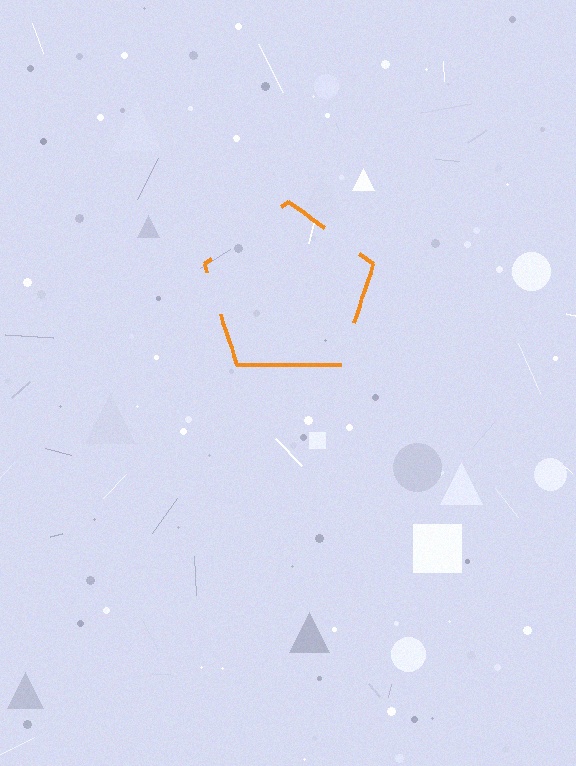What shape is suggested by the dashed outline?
The dashed outline suggests a pentagon.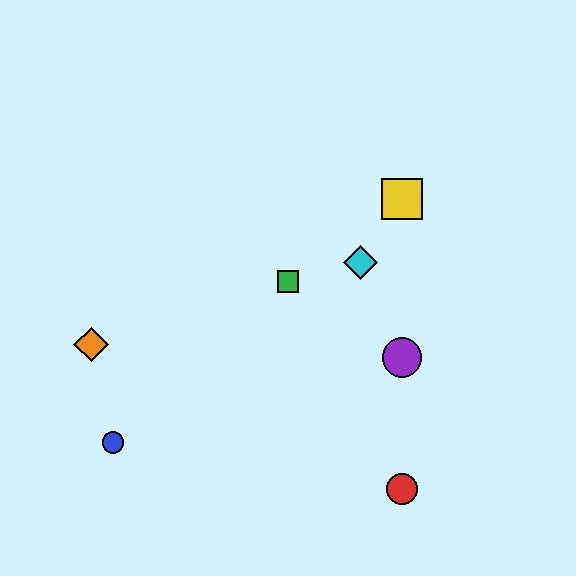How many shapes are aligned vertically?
3 shapes (the red circle, the yellow square, the purple circle) are aligned vertically.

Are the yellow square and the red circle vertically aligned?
Yes, both are at x≈402.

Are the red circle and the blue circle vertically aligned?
No, the red circle is at x≈402 and the blue circle is at x≈113.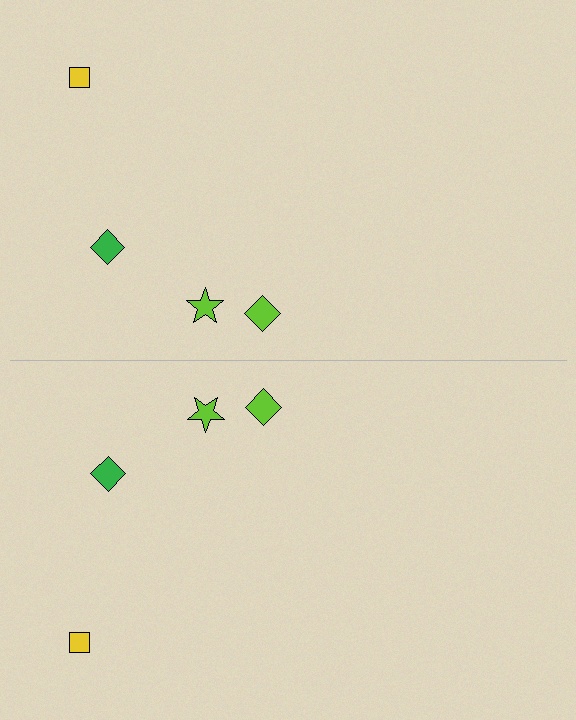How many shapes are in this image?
There are 8 shapes in this image.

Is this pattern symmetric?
Yes, this pattern has bilateral (reflection) symmetry.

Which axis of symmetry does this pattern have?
The pattern has a horizontal axis of symmetry running through the center of the image.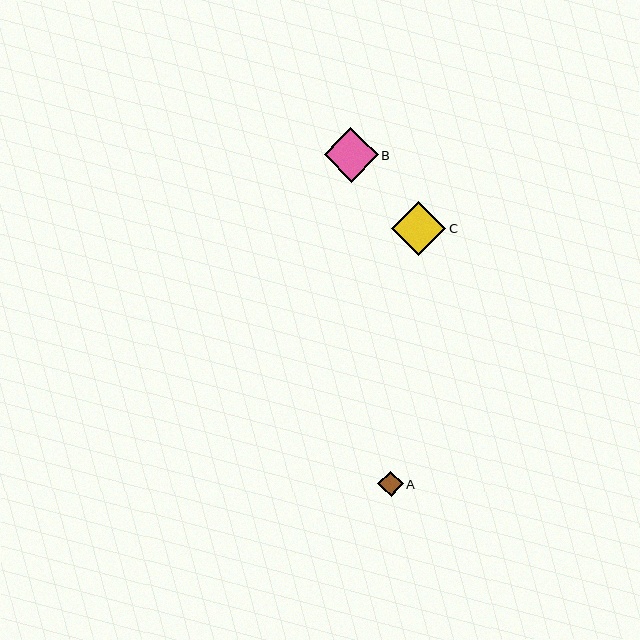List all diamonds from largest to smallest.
From largest to smallest: B, C, A.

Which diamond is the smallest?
Diamond A is the smallest with a size of approximately 26 pixels.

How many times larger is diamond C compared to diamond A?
Diamond C is approximately 2.1 times the size of diamond A.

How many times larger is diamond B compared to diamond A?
Diamond B is approximately 2.1 times the size of diamond A.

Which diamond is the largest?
Diamond B is the largest with a size of approximately 54 pixels.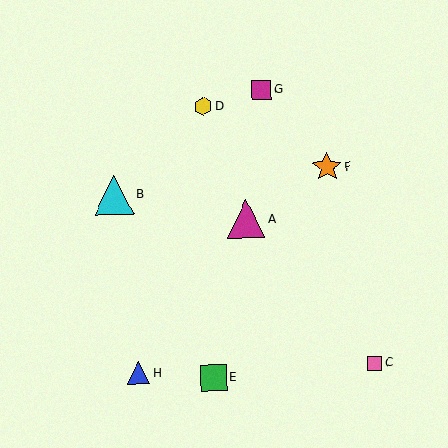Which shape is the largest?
The cyan triangle (labeled B) is the largest.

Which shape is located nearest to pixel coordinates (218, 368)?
The green square (labeled E) at (214, 378) is nearest to that location.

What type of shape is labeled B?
Shape B is a cyan triangle.